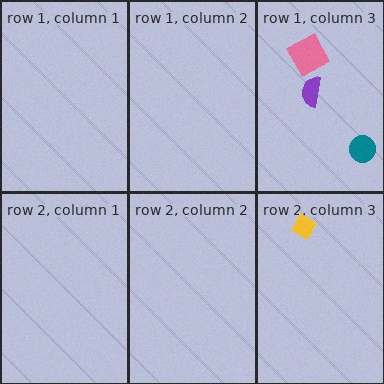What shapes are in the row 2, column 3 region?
The yellow diamond.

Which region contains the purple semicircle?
The row 1, column 3 region.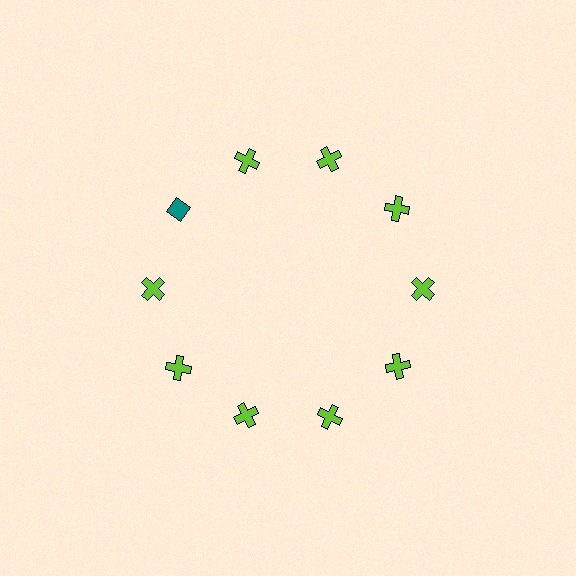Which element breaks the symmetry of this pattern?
The teal diamond at roughly the 10 o'clock position breaks the symmetry. All other shapes are lime crosses.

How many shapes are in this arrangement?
There are 10 shapes arranged in a ring pattern.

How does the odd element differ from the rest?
It differs in both color (teal instead of lime) and shape (diamond instead of cross).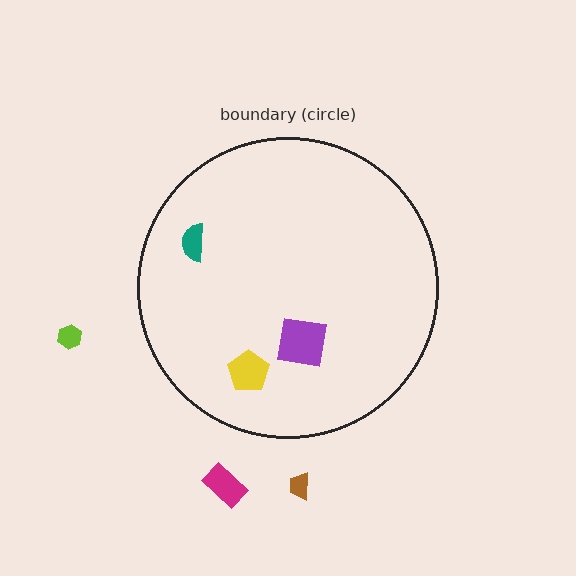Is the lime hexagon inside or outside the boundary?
Outside.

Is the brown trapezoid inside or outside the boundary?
Outside.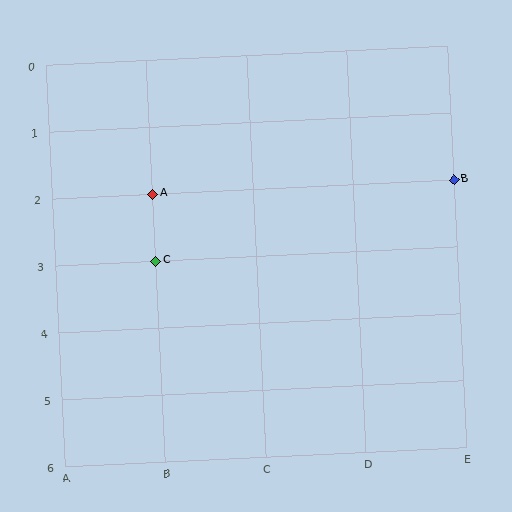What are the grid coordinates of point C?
Point C is at grid coordinates (B, 3).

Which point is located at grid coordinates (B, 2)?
Point A is at (B, 2).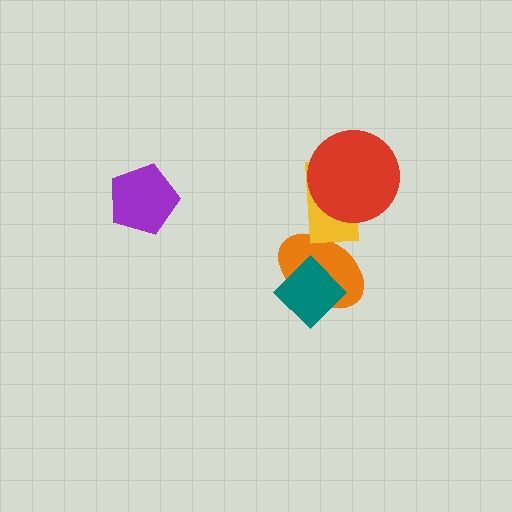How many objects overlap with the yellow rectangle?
2 objects overlap with the yellow rectangle.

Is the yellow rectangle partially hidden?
Yes, it is partially covered by another shape.